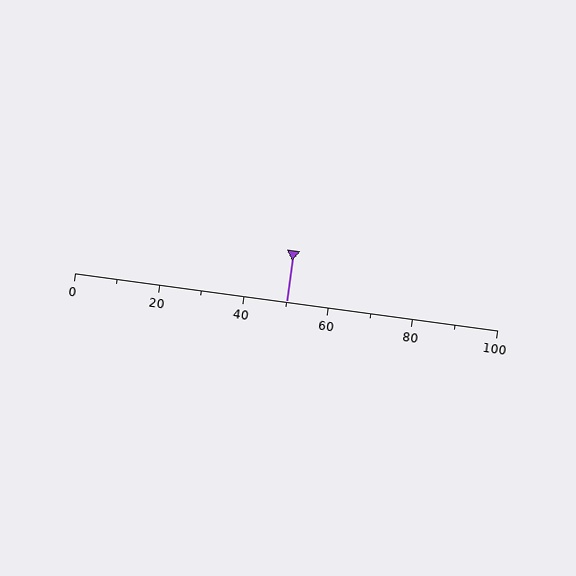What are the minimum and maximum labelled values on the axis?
The axis runs from 0 to 100.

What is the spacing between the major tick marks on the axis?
The major ticks are spaced 20 apart.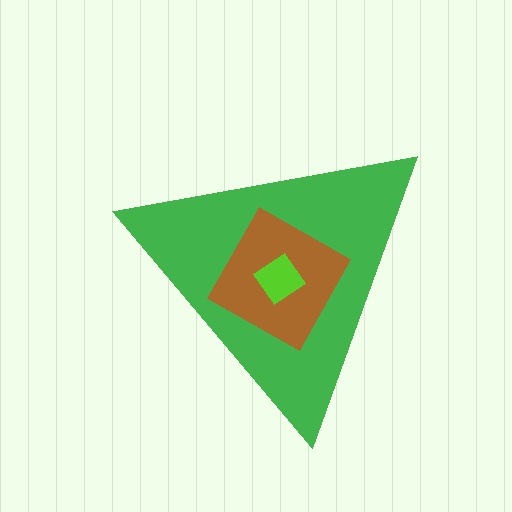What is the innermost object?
The lime diamond.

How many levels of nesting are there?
3.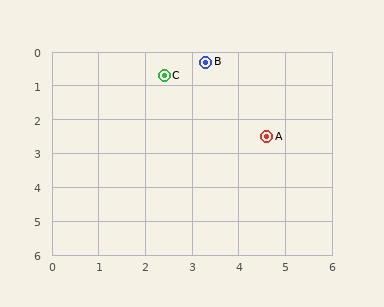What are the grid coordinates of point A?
Point A is at approximately (4.6, 2.5).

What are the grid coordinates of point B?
Point B is at approximately (3.3, 0.3).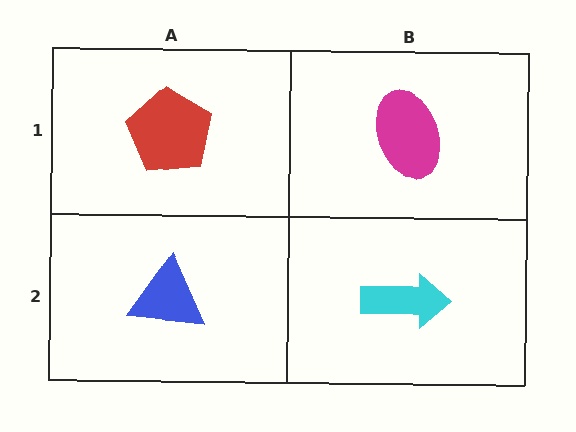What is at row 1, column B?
A magenta ellipse.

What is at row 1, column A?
A red pentagon.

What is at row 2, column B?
A cyan arrow.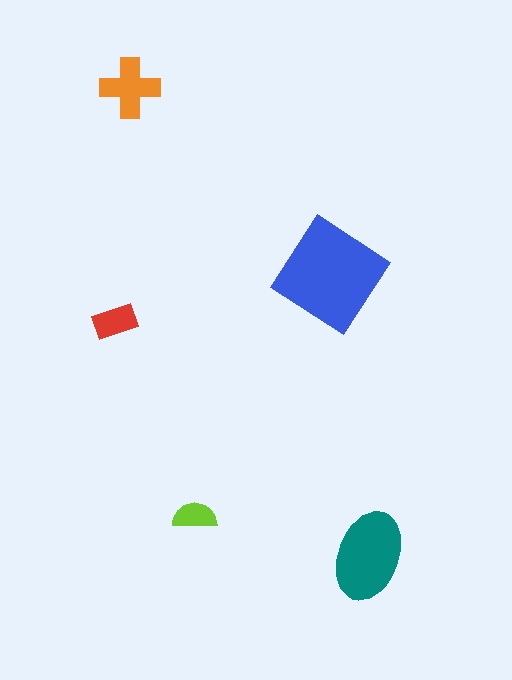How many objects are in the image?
There are 5 objects in the image.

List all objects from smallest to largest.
The lime semicircle, the red rectangle, the orange cross, the teal ellipse, the blue diamond.